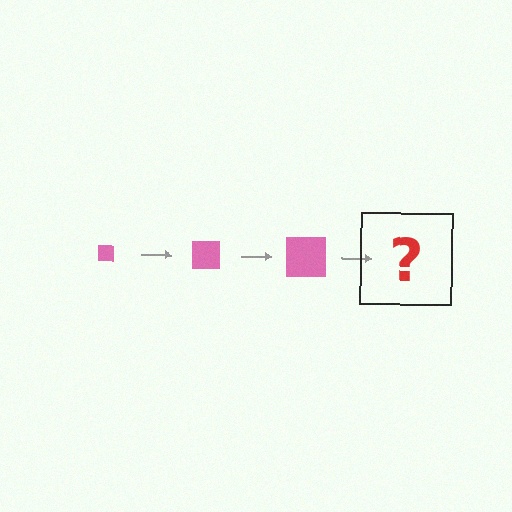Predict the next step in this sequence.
The next step is a pink square, larger than the previous one.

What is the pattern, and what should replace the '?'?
The pattern is that the square gets progressively larger each step. The '?' should be a pink square, larger than the previous one.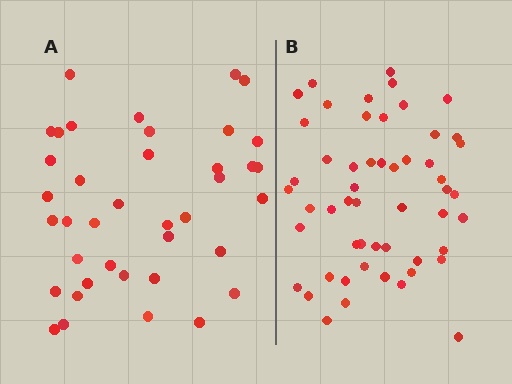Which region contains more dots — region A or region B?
Region B (the right region) has more dots.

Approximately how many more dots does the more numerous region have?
Region B has approximately 15 more dots than region A.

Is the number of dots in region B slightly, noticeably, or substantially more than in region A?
Region B has noticeably more, but not dramatically so. The ratio is roughly 1.4 to 1.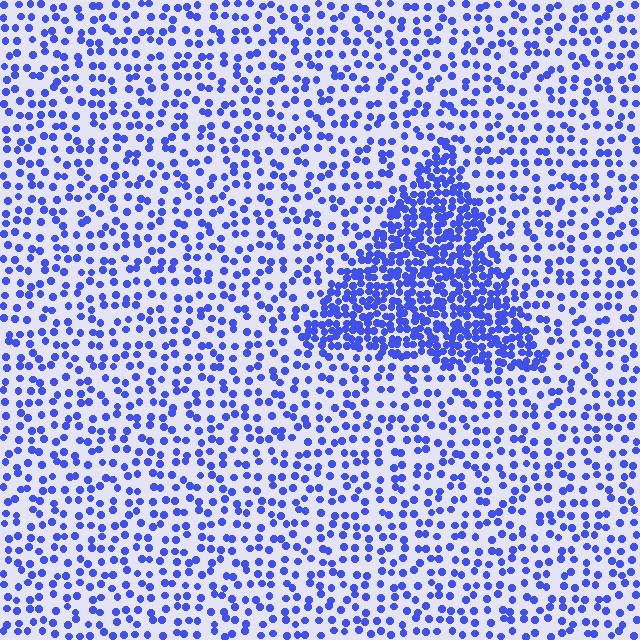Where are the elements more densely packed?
The elements are more densely packed inside the triangle boundary.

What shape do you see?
I see a triangle.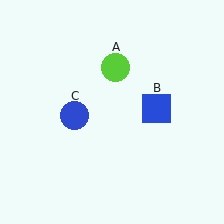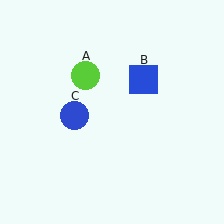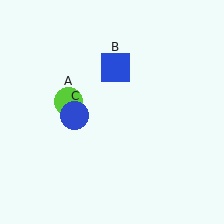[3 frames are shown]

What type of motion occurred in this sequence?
The lime circle (object A), blue square (object B) rotated counterclockwise around the center of the scene.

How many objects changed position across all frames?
2 objects changed position: lime circle (object A), blue square (object B).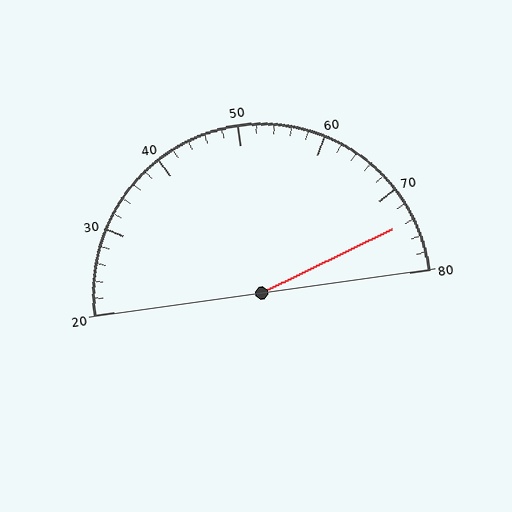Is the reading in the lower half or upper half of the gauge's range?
The reading is in the upper half of the range (20 to 80).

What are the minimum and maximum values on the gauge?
The gauge ranges from 20 to 80.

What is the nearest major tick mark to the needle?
The nearest major tick mark is 70.